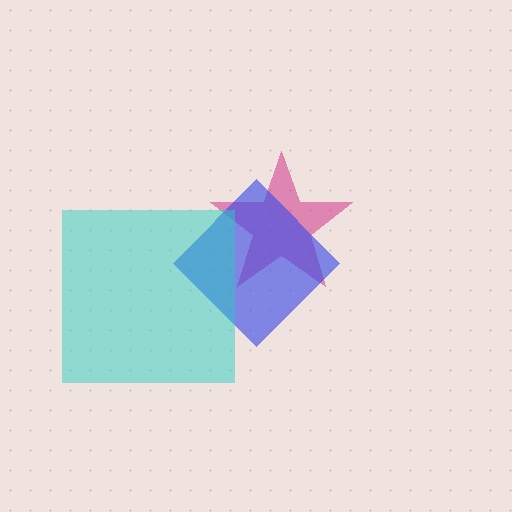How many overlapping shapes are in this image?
There are 3 overlapping shapes in the image.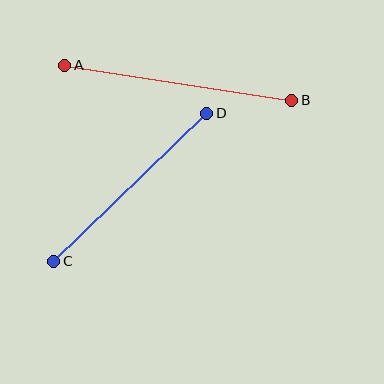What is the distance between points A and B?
The distance is approximately 230 pixels.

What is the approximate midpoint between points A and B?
The midpoint is at approximately (178, 83) pixels.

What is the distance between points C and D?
The distance is approximately 213 pixels.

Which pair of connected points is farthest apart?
Points A and B are farthest apart.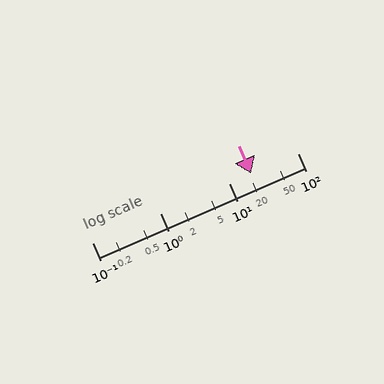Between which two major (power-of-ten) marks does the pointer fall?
The pointer is between 10 and 100.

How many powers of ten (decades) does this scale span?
The scale spans 3 decades, from 0.1 to 100.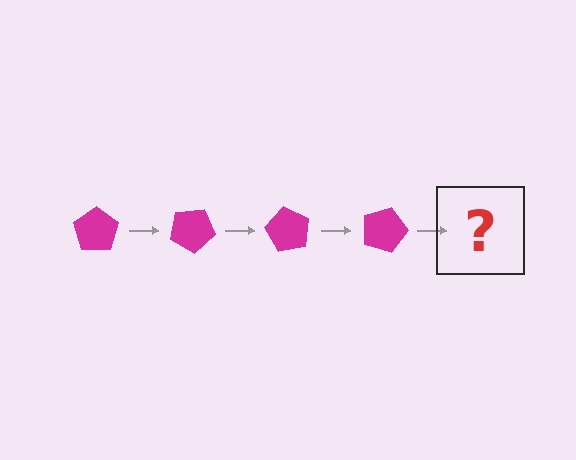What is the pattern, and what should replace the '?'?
The pattern is that the pentagon rotates 30 degrees each step. The '?' should be a magenta pentagon rotated 120 degrees.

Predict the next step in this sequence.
The next step is a magenta pentagon rotated 120 degrees.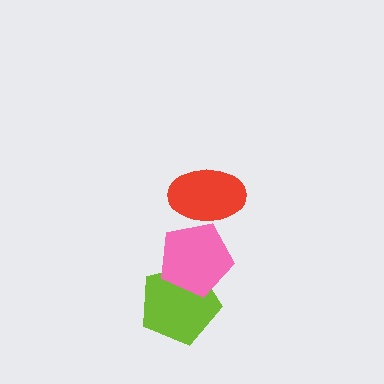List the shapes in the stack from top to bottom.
From top to bottom: the red ellipse, the pink pentagon, the lime pentagon.